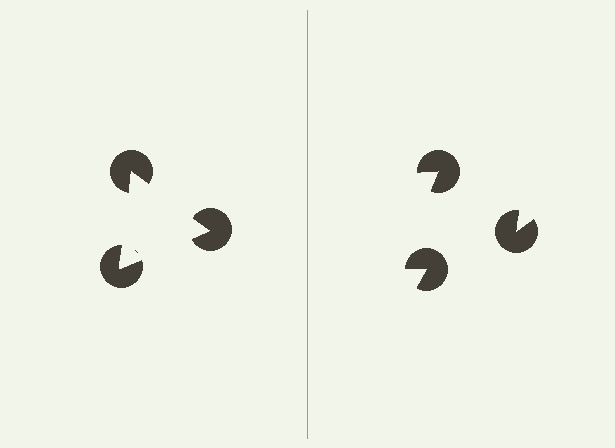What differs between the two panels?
The pac-man discs are positioned identically on both sides; only the wedge orientations differ. On the left they align to a triangle; on the right they are misaligned.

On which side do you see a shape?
An illusory triangle appears on the left side. On the right side the wedge cuts are rotated, so no coherent shape forms.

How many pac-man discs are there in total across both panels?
6 — 3 on each side.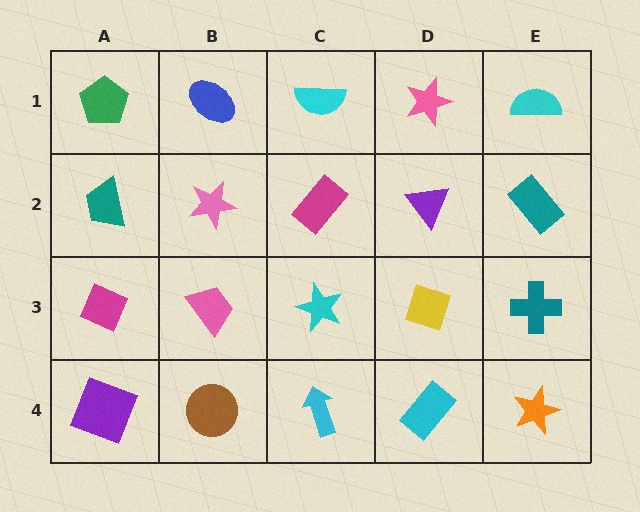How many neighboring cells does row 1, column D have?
3.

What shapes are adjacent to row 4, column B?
A pink trapezoid (row 3, column B), a purple square (row 4, column A), a cyan arrow (row 4, column C).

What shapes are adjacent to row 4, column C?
A cyan star (row 3, column C), a brown circle (row 4, column B), a cyan rectangle (row 4, column D).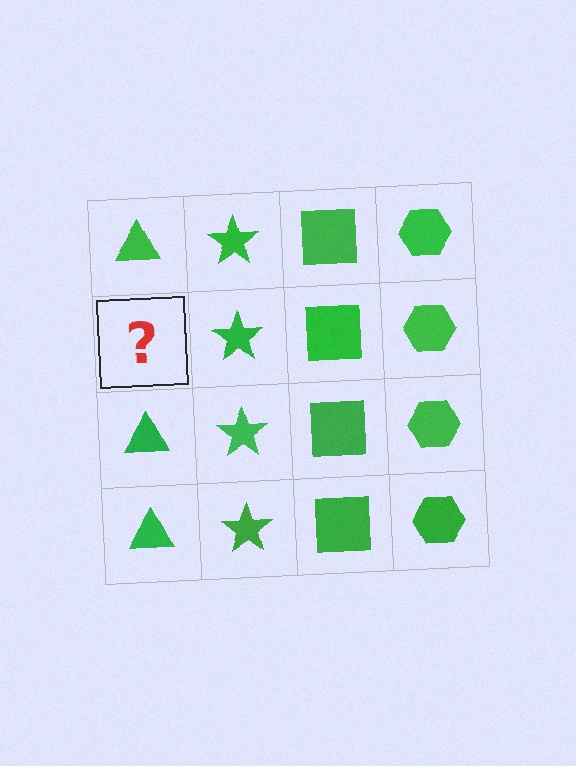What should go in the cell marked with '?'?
The missing cell should contain a green triangle.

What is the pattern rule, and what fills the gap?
The rule is that each column has a consistent shape. The gap should be filled with a green triangle.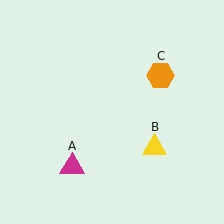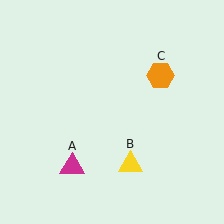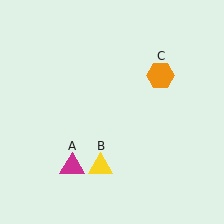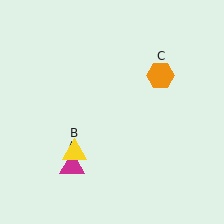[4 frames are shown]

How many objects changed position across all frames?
1 object changed position: yellow triangle (object B).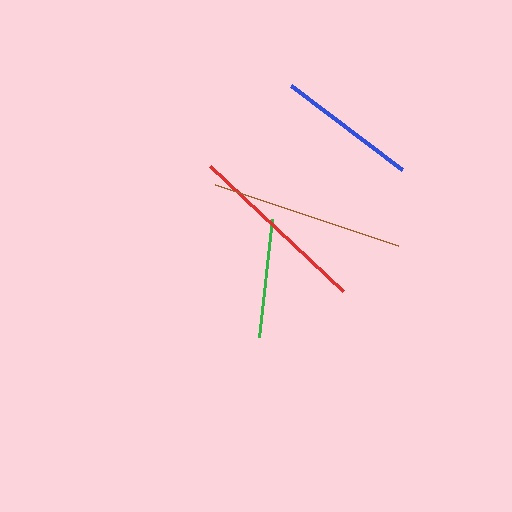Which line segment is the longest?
The brown line is the longest at approximately 193 pixels.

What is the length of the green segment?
The green segment is approximately 119 pixels long.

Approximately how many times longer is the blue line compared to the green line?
The blue line is approximately 1.2 times the length of the green line.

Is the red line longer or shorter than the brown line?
The brown line is longer than the red line.